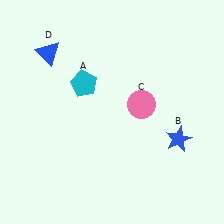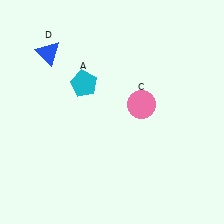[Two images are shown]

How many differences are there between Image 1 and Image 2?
There is 1 difference between the two images.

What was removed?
The blue star (B) was removed in Image 2.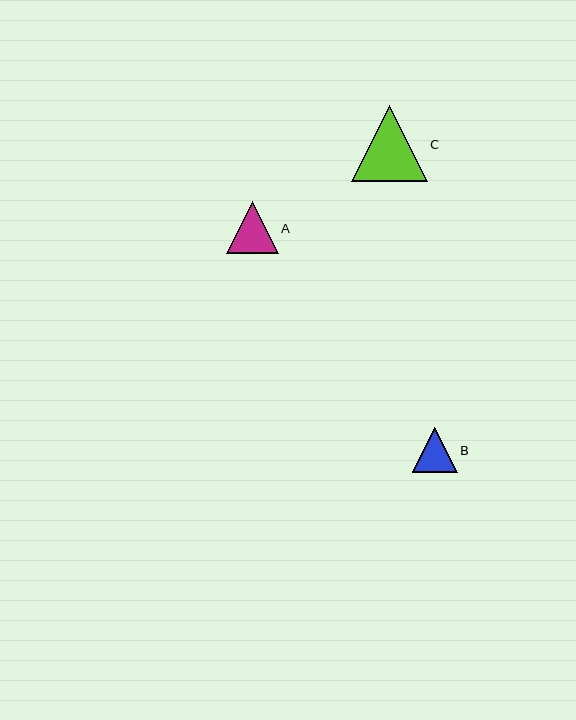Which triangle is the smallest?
Triangle B is the smallest with a size of approximately 45 pixels.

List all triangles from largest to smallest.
From largest to smallest: C, A, B.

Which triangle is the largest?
Triangle C is the largest with a size of approximately 76 pixels.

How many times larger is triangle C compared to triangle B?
Triangle C is approximately 1.7 times the size of triangle B.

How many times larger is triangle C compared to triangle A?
Triangle C is approximately 1.5 times the size of triangle A.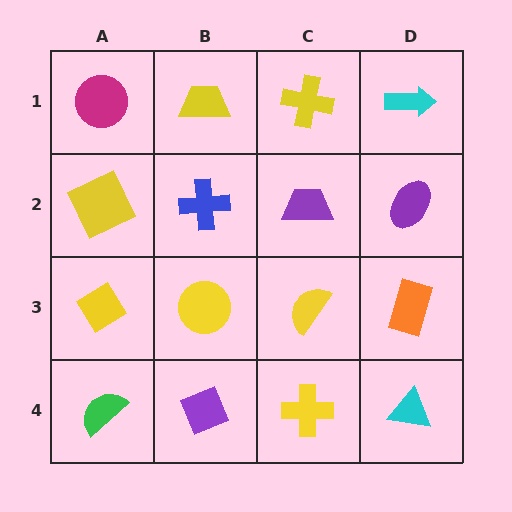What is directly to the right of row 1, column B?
A yellow cross.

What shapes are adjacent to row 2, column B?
A yellow trapezoid (row 1, column B), a yellow circle (row 3, column B), a yellow square (row 2, column A), a purple trapezoid (row 2, column C).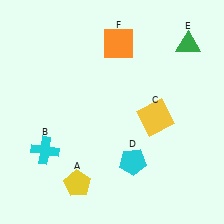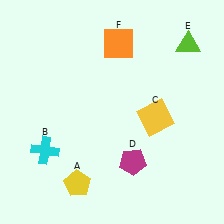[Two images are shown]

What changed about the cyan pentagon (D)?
In Image 1, D is cyan. In Image 2, it changed to magenta.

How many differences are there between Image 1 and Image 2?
There are 2 differences between the two images.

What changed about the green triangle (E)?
In Image 1, E is green. In Image 2, it changed to lime.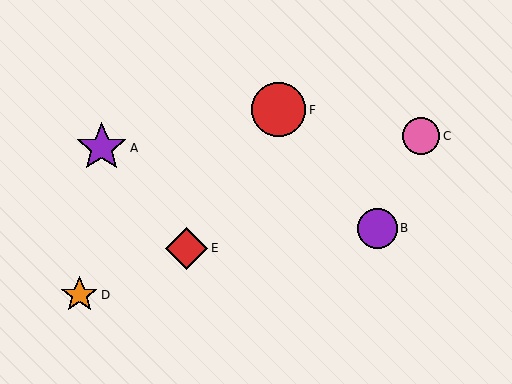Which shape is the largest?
The red circle (labeled F) is the largest.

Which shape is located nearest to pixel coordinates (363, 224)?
The purple circle (labeled B) at (377, 228) is nearest to that location.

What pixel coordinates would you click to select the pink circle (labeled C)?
Click at (421, 136) to select the pink circle C.